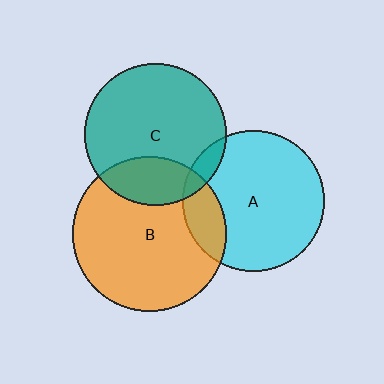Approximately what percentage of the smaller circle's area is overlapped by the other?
Approximately 10%.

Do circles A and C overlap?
Yes.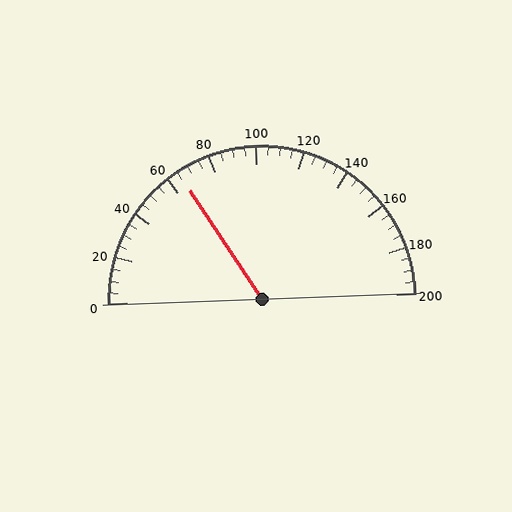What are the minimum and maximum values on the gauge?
The gauge ranges from 0 to 200.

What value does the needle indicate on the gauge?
The needle indicates approximately 65.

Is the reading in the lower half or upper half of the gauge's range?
The reading is in the lower half of the range (0 to 200).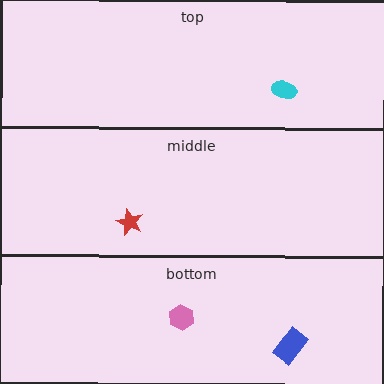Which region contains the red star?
The middle region.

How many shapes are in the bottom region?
2.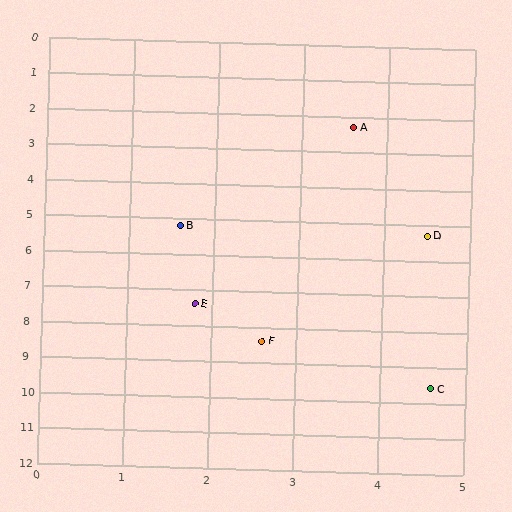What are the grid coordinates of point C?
Point C is at approximately (4.6, 9.6).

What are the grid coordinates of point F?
Point F is at approximately (2.6, 8.4).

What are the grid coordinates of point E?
Point E is at approximately (1.8, 7.4).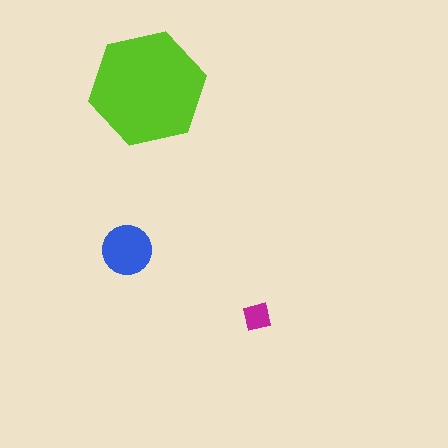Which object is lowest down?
The magenta square is bottommost.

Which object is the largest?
The lime hexagon.